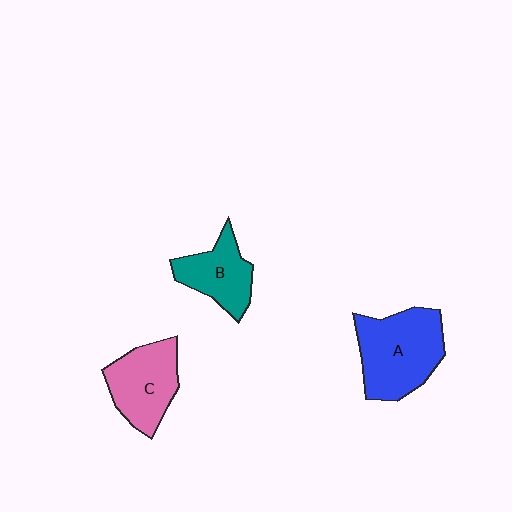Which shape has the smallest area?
Shape B (teal).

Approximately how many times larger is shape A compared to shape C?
Approximately 1.3 times.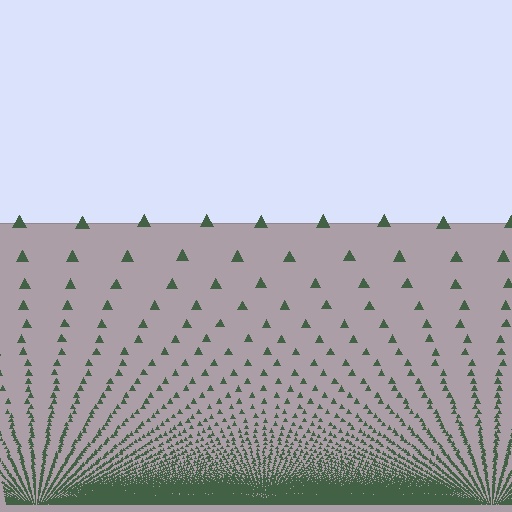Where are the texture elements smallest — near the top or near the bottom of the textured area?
Near the bottom.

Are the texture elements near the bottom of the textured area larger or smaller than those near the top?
Smaller. The gradient is inverted — elements near the bottom are smaller and denser.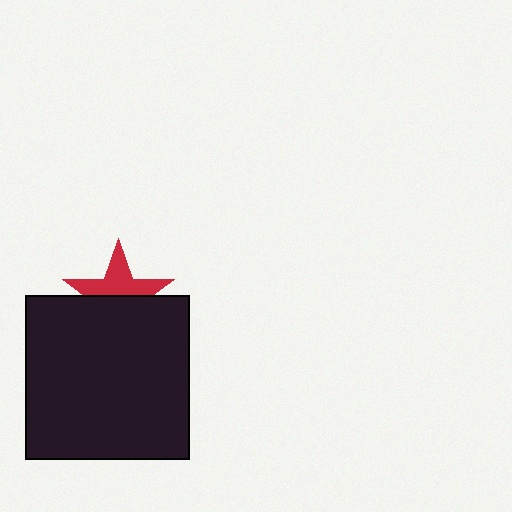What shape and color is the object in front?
The object in front is a black square.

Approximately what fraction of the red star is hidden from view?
Roughly 50% of the red star is hidden behind the black square.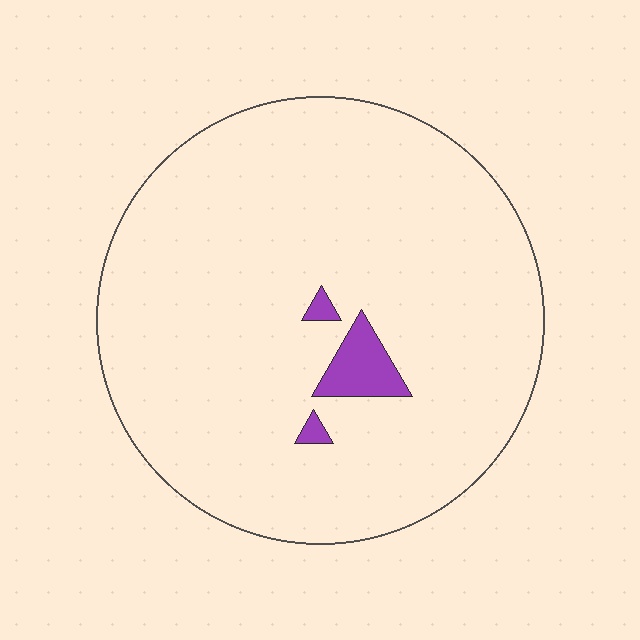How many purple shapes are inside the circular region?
3.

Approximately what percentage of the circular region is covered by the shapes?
Approximately 5%.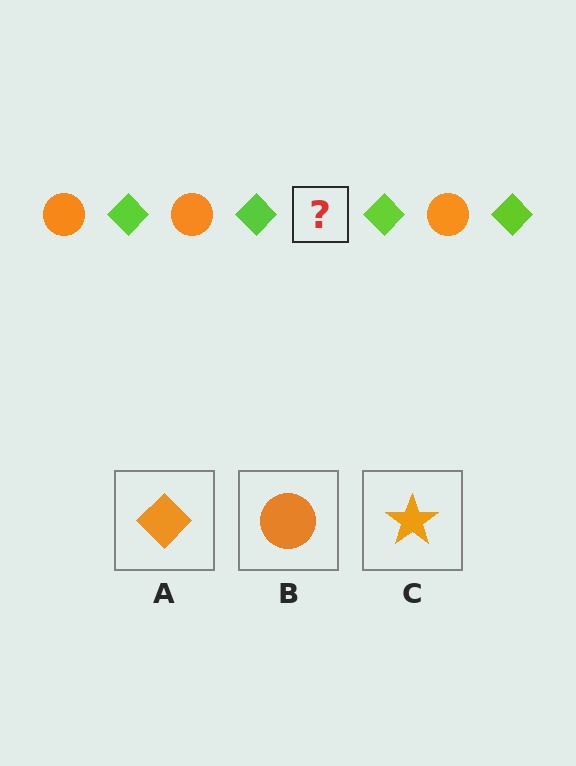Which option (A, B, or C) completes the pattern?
B.